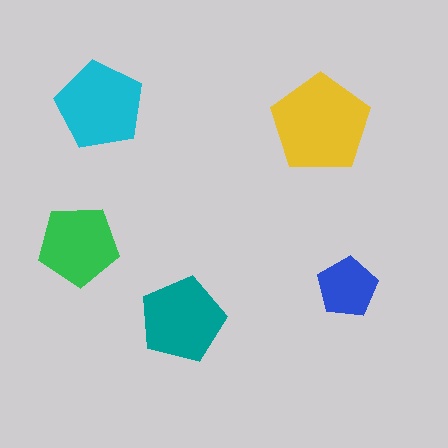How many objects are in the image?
There are 5 objects in the image.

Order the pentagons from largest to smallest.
the yellow one, the cyan one, the teal one, the green one, the blue one.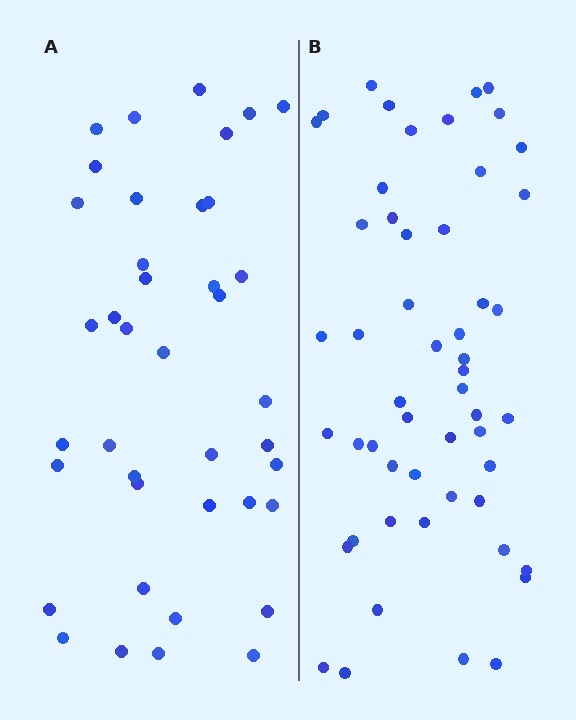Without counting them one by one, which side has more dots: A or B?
Region B (the right region) has more dots.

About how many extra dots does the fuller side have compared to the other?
Region B has approximately 15 more dots than region A.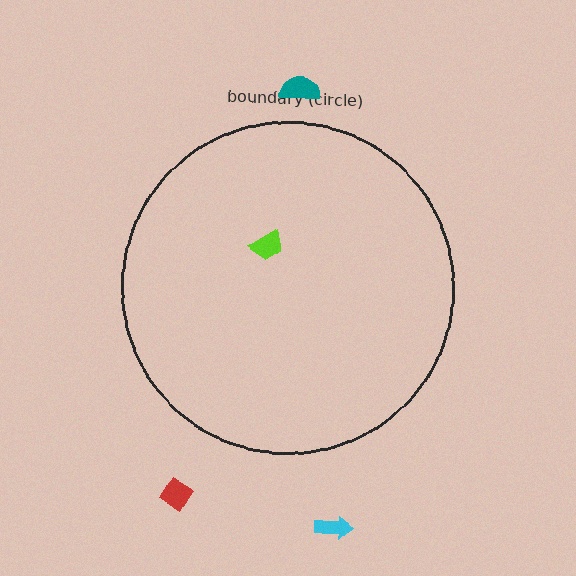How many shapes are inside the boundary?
1 inside, 3 outside.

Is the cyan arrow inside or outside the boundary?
Outside.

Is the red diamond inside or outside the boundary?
Outside.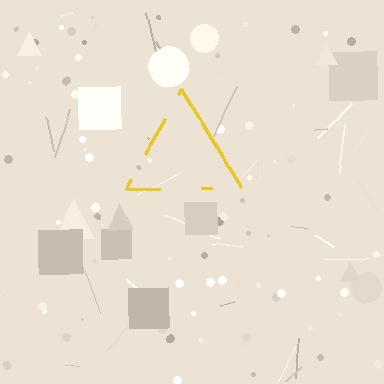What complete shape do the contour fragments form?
The contour fragments form a triangle.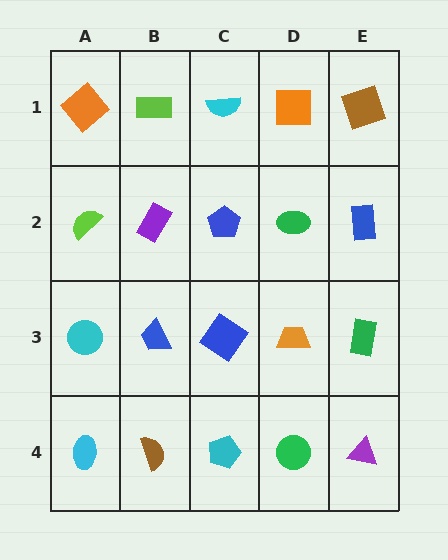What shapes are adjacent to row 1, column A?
A lime semicircle (row 2, column A), a lime rectangle (row 1, column B).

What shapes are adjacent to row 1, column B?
A purple rectangle (row 2, column B), an orange diamond (row 1, column A), a cyan semicircle (row 1, column C).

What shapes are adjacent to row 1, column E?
A blue rectangle (row 2, column E), an orange square (row 1, column D).